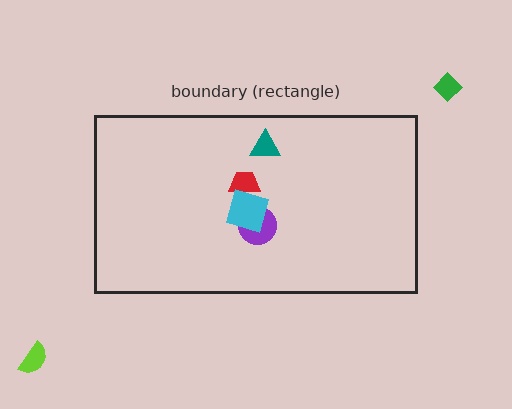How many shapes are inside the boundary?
4 inside, 2 outside.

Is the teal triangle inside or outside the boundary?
Inside.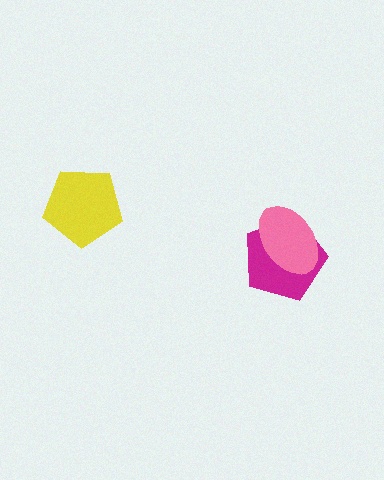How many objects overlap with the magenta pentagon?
1 object overlaps with the magenta pentagon.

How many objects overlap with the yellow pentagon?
0 objects overlap with the yellow pentagon.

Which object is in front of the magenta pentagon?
The pink ellipse is in front of the magenta pentagon.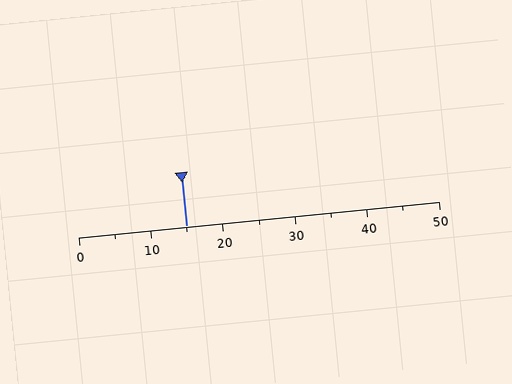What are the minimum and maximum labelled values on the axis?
The axis runs from 0 to 50.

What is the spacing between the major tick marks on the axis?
The major ticks are spaced 10 apart.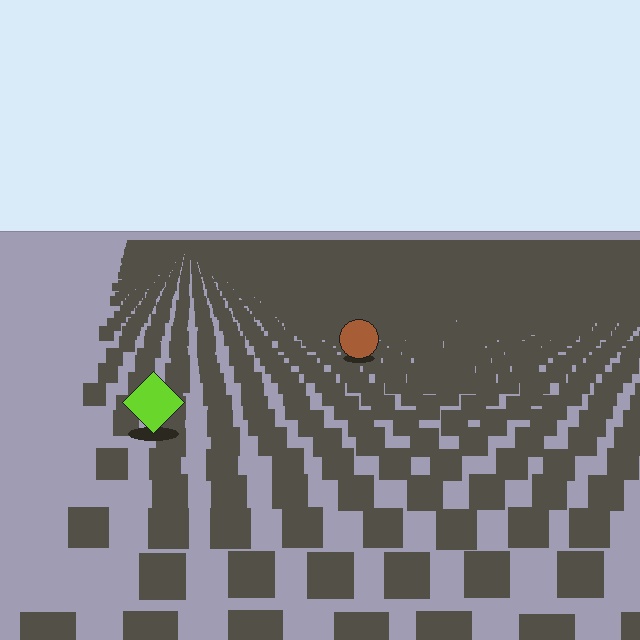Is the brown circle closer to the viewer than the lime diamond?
No. The lime diamond is closer — you can tell from the texture gradient: the ground texture is coarser near it.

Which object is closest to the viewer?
The lime diamond is closest. The texture marks near it are larger and more spread out.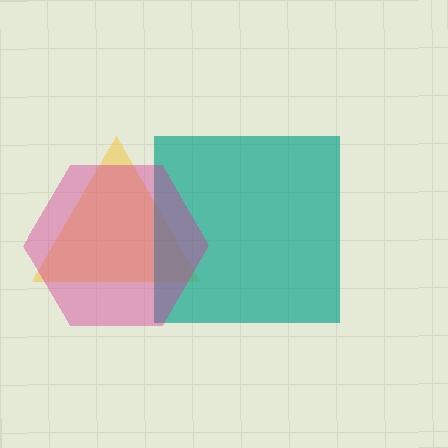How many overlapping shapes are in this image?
There are 3 overlapping shapes in the image.